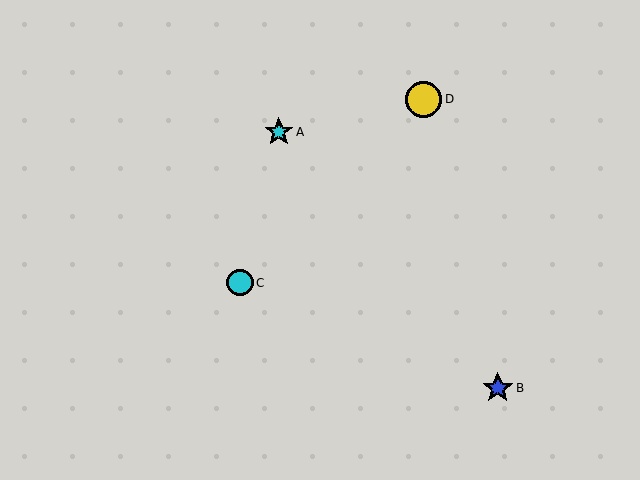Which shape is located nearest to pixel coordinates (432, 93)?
The yellow circle (labeled D) at (424, 99) is nearest to that location.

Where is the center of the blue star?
The center of the blue star is at (498, 388).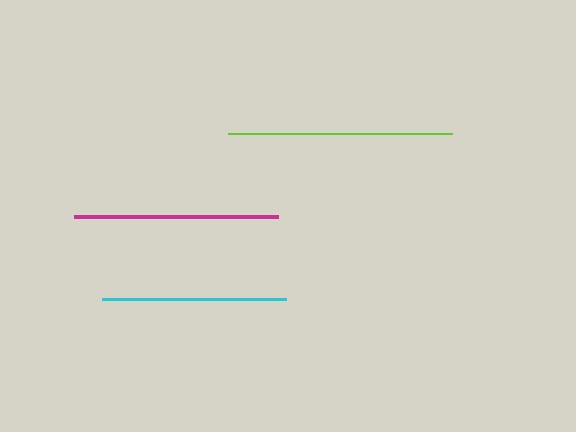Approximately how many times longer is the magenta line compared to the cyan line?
The magenta line is approximately 1.1 times the length of the cyan line.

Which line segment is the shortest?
The cyan line is the shortest at approximately 184 pixels.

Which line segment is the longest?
The lime line is the longest at approximately 224 pixels.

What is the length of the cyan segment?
The cyan segment is approximately 184 pixels long.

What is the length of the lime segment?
The lime segment is approximately 224 pixels long.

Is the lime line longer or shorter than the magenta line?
The lime line is longer than the magenta line.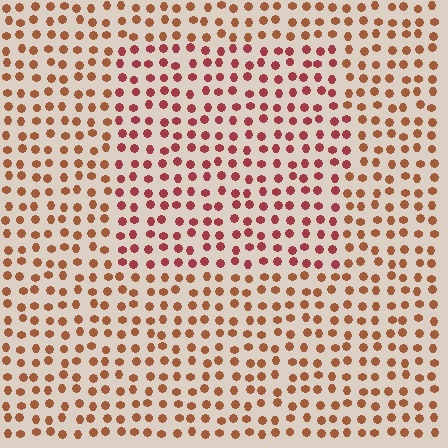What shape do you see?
I see a rectangle.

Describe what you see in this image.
The image is filled with small brown elements in a uniform arrangement. A rectangle-shaped region is visible where the elements are tinted to a slightly different hue, forming a subtle color boundary.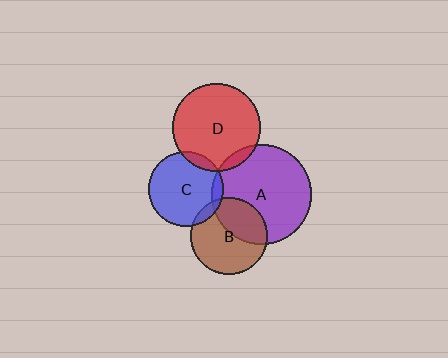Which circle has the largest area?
Circle A (purple).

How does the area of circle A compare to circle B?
Approximately 1.7 times.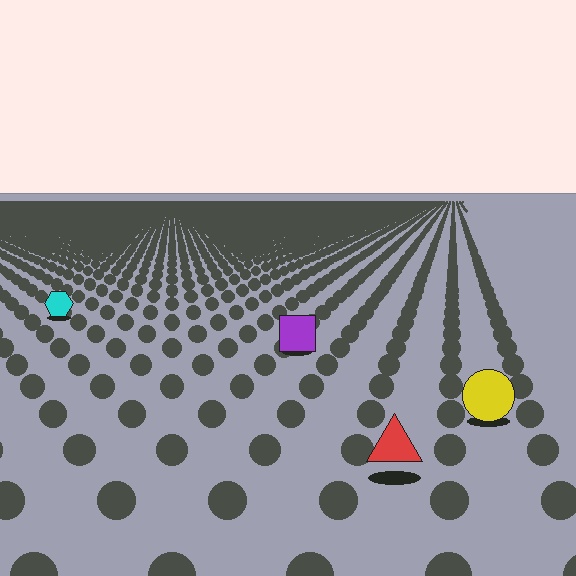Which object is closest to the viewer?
The red triangle is closest. The texture marks near it are larger and more spread out.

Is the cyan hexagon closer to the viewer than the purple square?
No. The purple square is closer — you can tell from the texture gradient: the ground texture is coarser near it.